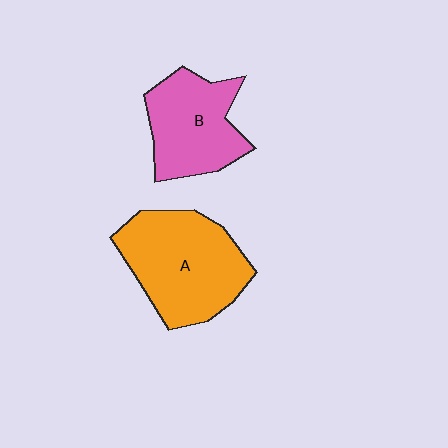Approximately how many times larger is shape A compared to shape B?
Approximately 1.3 times.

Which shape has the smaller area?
Shape B (pink).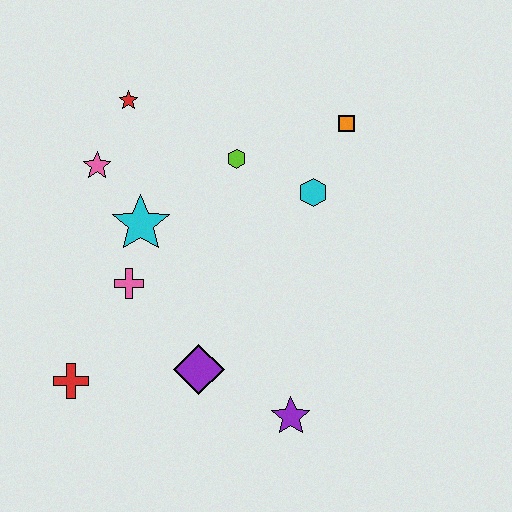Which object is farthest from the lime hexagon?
The red cross is farthest from the lime hexagon.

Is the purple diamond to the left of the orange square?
Yes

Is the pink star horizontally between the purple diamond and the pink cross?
No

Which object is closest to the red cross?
The pink cross is closest to the red cross.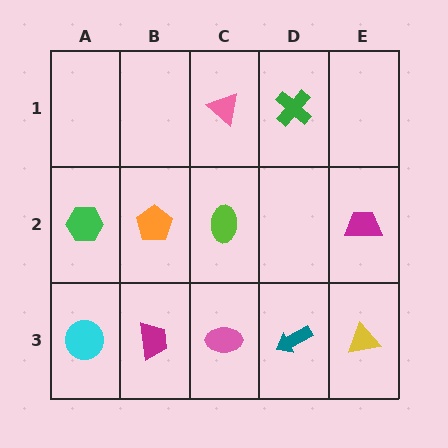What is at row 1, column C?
A pink triangle.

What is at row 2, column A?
A green hexagon.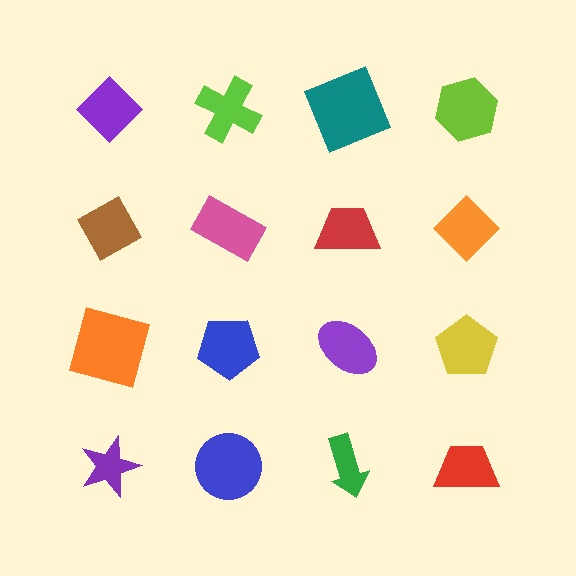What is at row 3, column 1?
An orange square.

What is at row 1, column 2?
A lime cross.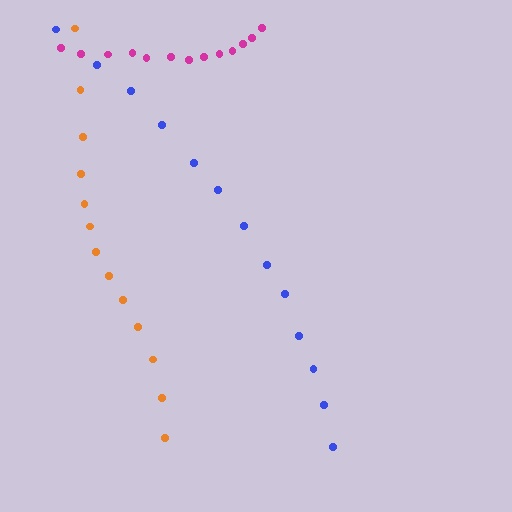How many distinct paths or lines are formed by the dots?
There are 3 distinct paths.